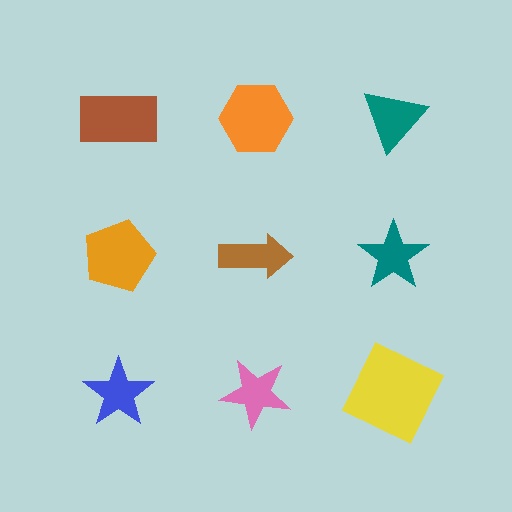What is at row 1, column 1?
A brown rectangle.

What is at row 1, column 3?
A teal triangle.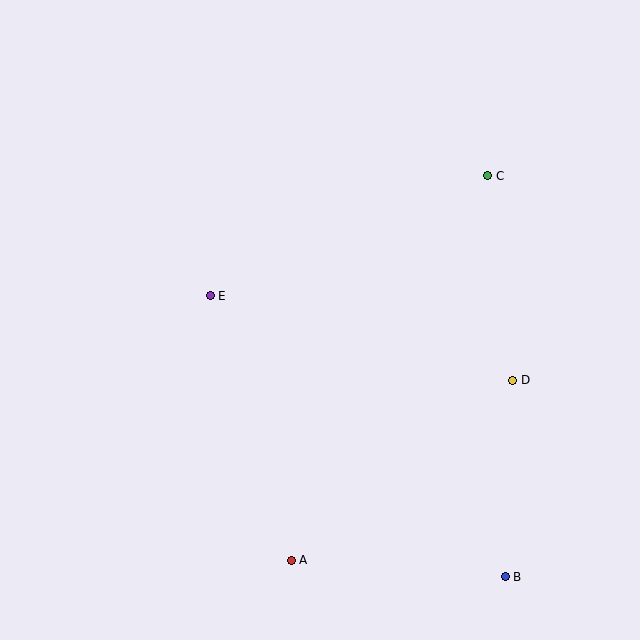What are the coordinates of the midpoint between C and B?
The midpoint between C and B is at (496, 376).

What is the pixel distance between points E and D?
The distance between E and D is 314 pixels.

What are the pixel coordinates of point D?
Point D is at (513, 380).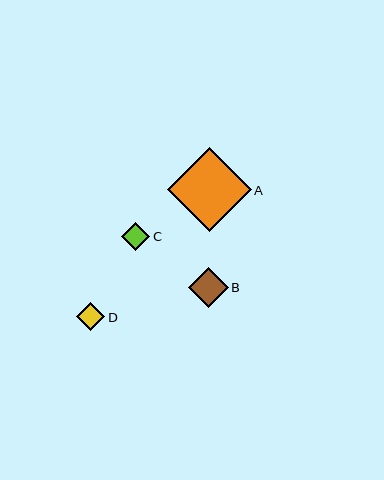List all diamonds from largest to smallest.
From largest to smallest: A, B, D, C.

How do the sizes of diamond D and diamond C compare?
Diamond D and diamond C are approximately the same size.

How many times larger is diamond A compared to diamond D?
Diamond A is approximately 3.0 times the size of diamond D.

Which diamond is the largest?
Diamond A is the largest with a size of approximately 84 pixels.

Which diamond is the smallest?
Diamond C is the smallest with a size of approximately 28 pixels.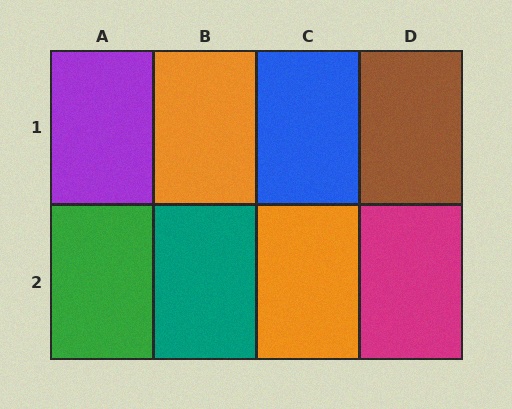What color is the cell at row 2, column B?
Teal.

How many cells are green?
1 cell is green.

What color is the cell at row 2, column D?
Magenta.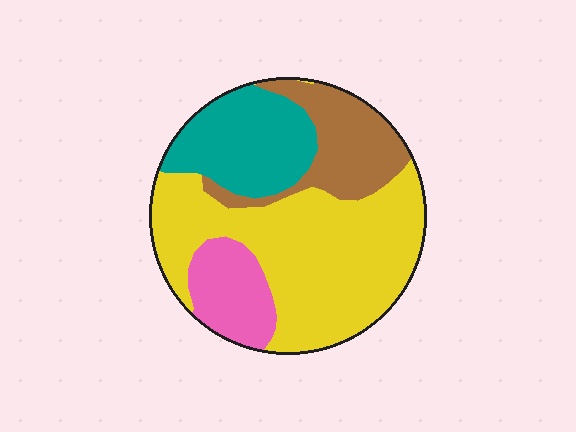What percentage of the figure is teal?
Teal takes up between a sixth and a third of the figure.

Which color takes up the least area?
Pink, at roughly 10%.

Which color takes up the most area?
Yellow, at roughly 50%.